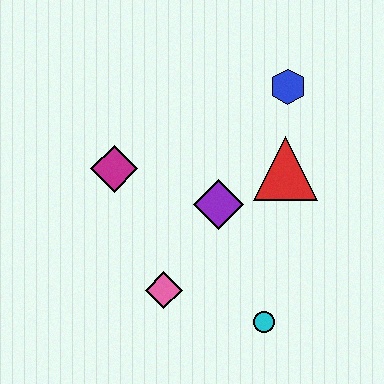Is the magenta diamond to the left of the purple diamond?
Yes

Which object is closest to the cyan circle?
The pink diamond is closest to the cyan circle.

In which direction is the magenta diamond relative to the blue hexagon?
The magenta diamond is to the left of the blue hexagon.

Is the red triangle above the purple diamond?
Yes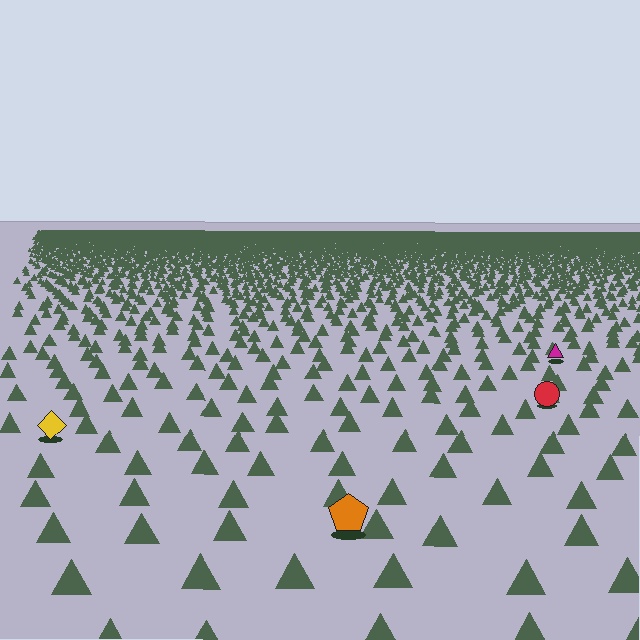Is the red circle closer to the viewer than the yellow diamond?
No. The yellow diamond is closer — you can tell from the texture gradient: the ground texture is coarser near it.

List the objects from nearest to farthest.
From nearest to farthest: the orange pentagon, the yellow diamond, the red circle, the magenta triangle.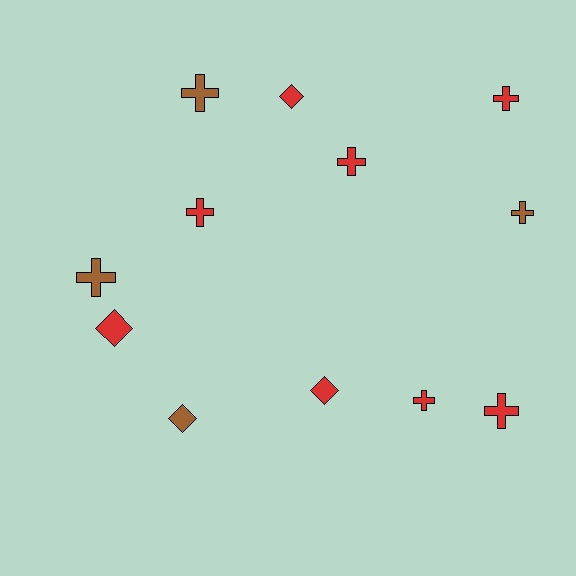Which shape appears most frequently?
Cross, with 8 objects.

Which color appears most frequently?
Red, with 8 objects.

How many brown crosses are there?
There are 3 brown crosses.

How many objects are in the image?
There are 12 objects.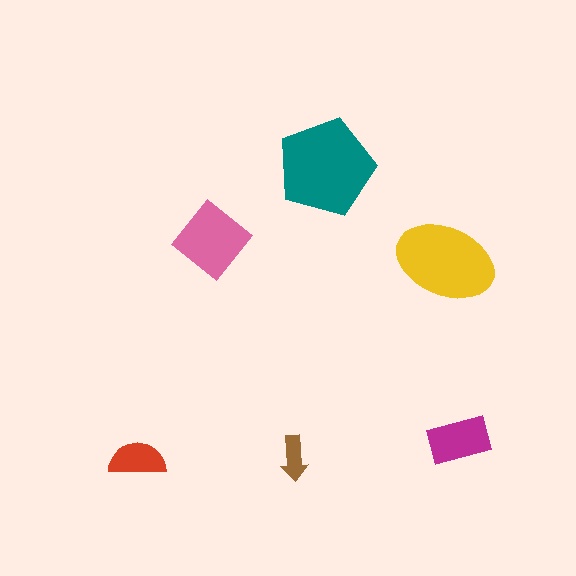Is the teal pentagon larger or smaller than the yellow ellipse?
Larger.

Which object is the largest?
The teal pentagon.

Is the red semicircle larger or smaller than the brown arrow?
Larger.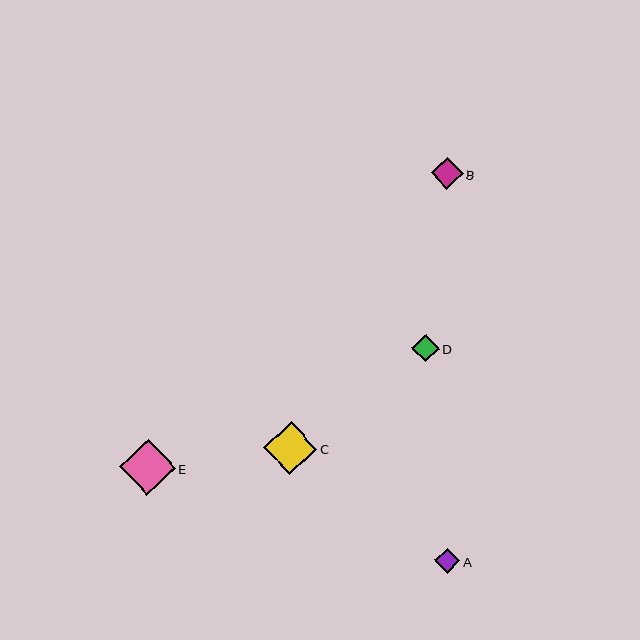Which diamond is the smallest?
Diamond A is the smallest with a size of approximately 25 pixels.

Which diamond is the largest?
Diamond E is the largest with a size of approximately 56 pixels.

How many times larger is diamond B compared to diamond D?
Diamond B is approximately 1.2 times the size of diamond D.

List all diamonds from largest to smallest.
From largest to smallest: E, C, B, D, A.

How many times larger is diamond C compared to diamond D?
Diamond C is approximately 1.9 times the size of diamond D.